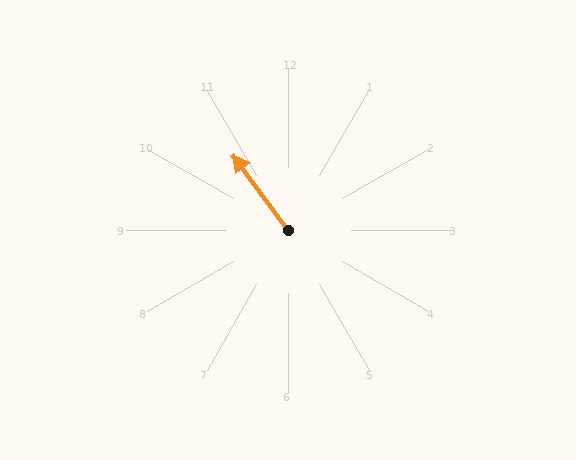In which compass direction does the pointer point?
Northwest.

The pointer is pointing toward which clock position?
Roughly 11 o'clock.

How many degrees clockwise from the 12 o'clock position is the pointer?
Approximately 324 degrees.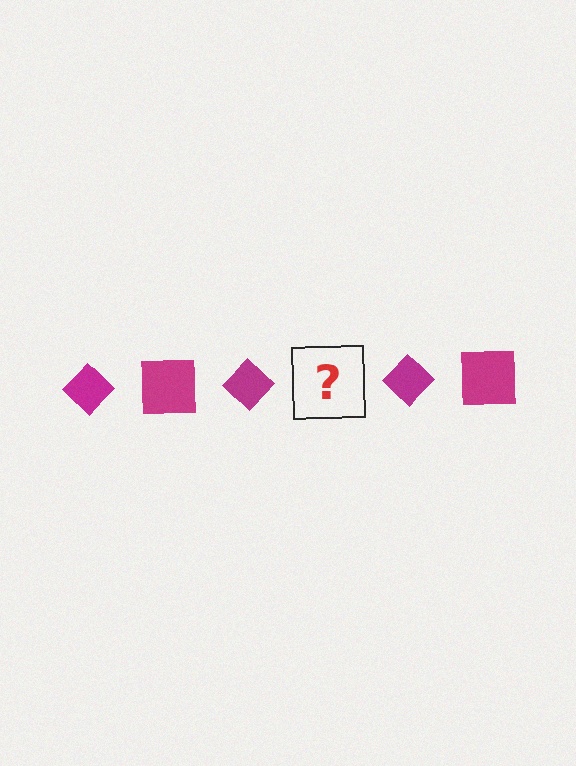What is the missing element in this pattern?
The missing element is a magenta square.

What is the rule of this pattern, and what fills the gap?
The rule is that the pattern cycles through diamond, square shapes in magenta. The gap should be filled with a magenta square.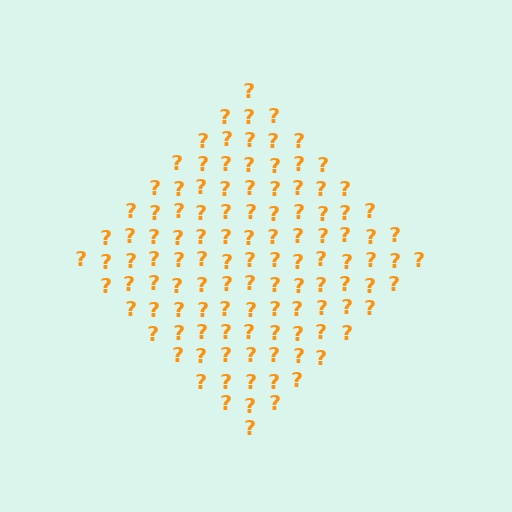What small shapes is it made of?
It is made of small question marks.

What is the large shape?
The large shape is a diamond.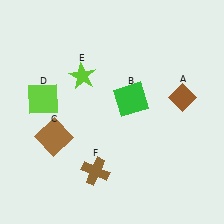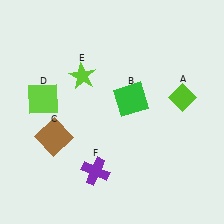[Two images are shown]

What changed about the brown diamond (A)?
In Image 1, A is brown. In Image 2, it changed to lime.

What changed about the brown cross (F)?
In Image 1, F is brown. In Image 2, it changed to purple.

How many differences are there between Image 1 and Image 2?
There are 2 differences between the two images.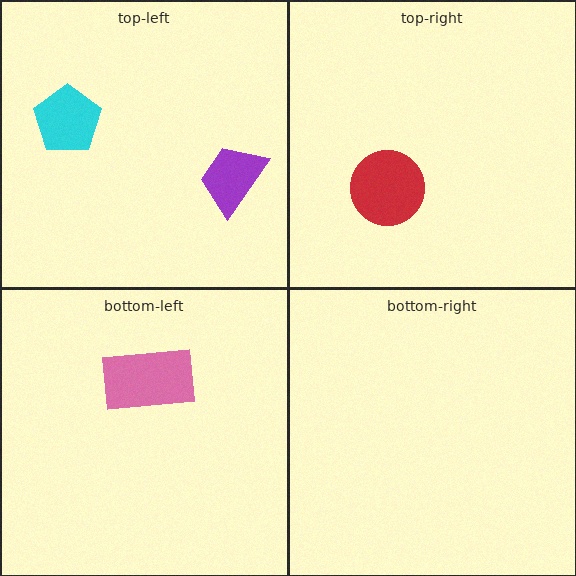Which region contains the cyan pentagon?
The top-left region.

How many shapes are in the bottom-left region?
1.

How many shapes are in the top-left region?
2.